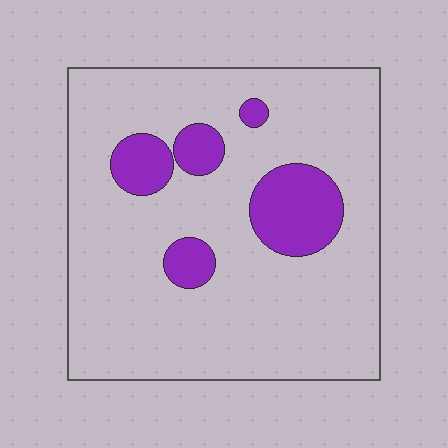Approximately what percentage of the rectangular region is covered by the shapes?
Approximately 15%.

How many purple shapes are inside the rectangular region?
5.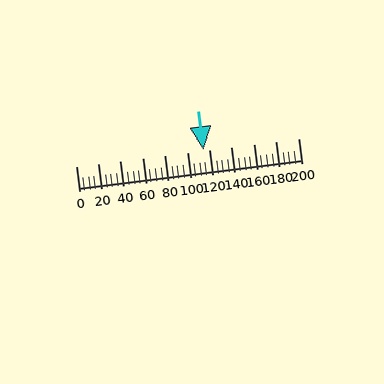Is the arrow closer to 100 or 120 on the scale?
The arrow is closer to 120.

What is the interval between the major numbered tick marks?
The major tick marks are spaced 20 units apart.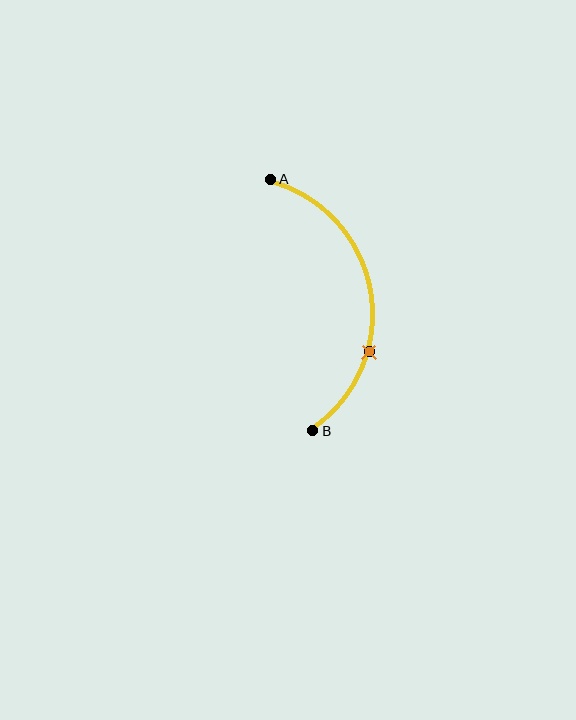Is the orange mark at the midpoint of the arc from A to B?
No. The orange mark lies on the arc but is closer to endpoint B. The arc midpoint would be at the point on the curve equidistant along the arc from both A and B.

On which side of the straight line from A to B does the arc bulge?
The arc bulges to the right of the straight line connecting A and B.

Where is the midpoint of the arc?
The arc midpoint is the point on the curve farthest from the straight line joining A and B. It sits to the right of that line.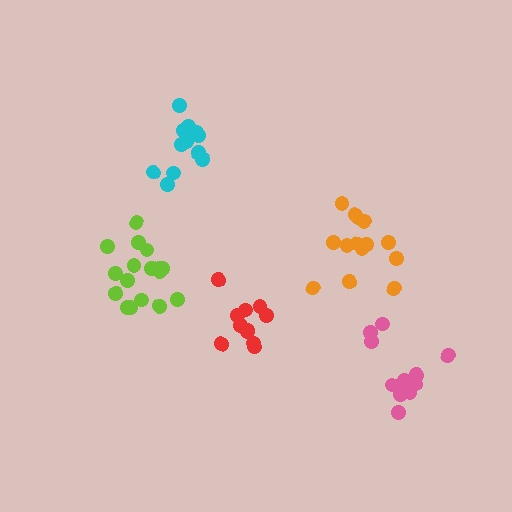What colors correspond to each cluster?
The clusters are colored: orange, red, pink, lime, cyan.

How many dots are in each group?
Group 1: 14 dots, Group 2: 11 dots, Group 3: 12 dots, Group 4: 17 dots, Group 5: 12 dots (66 total).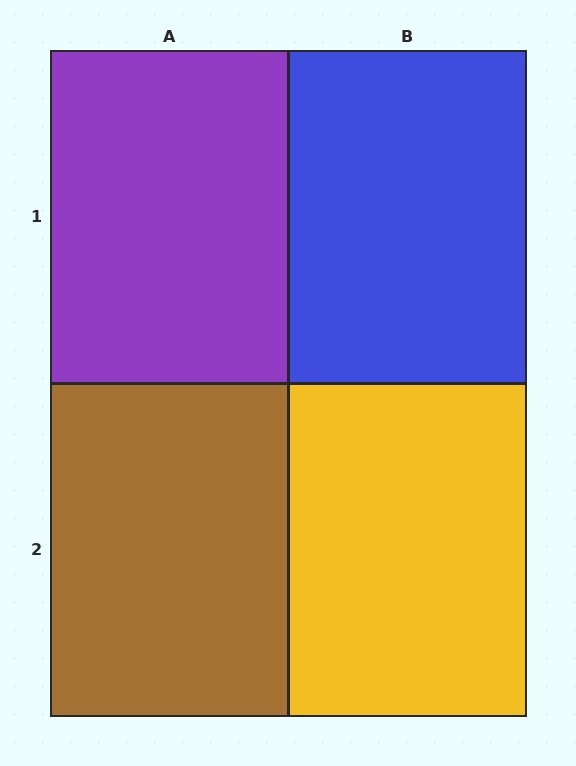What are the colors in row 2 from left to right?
Brown, yellow.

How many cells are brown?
1 cell is brown.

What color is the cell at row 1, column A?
Purple.